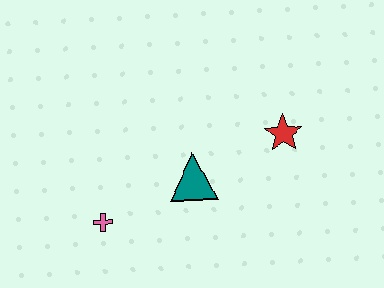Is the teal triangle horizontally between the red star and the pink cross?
Yes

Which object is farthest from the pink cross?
The red star is farthest from the pink cross.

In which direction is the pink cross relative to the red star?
The pink cross is to the left of the red star.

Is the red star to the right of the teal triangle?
Yes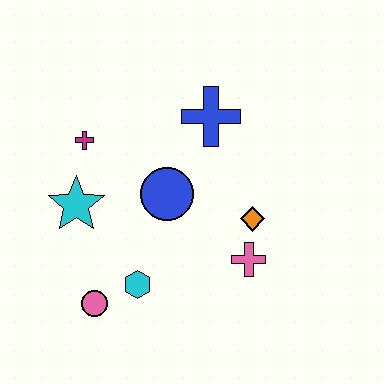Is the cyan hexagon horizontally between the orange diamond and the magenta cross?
Yes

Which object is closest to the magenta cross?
The cyan star is closest to the magenta cross.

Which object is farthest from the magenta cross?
The pink cross is farthest from the magenta cross.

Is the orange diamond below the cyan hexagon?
No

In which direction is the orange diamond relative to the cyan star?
The orange diamond is to the right of the cyan star.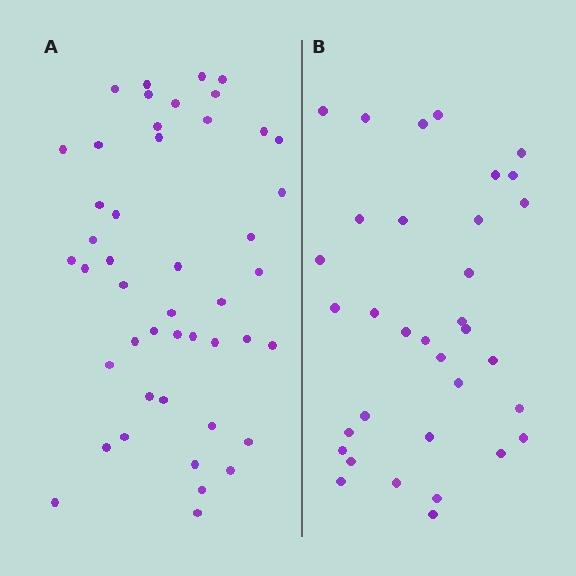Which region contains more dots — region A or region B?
Region A (the left region) has more dots.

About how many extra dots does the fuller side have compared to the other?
Region A has roughly 12 or so more dots than region B.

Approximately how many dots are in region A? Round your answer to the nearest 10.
About 50 dots. (The exact count is 46, which rounds to 50.)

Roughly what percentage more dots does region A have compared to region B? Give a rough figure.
About 35% more.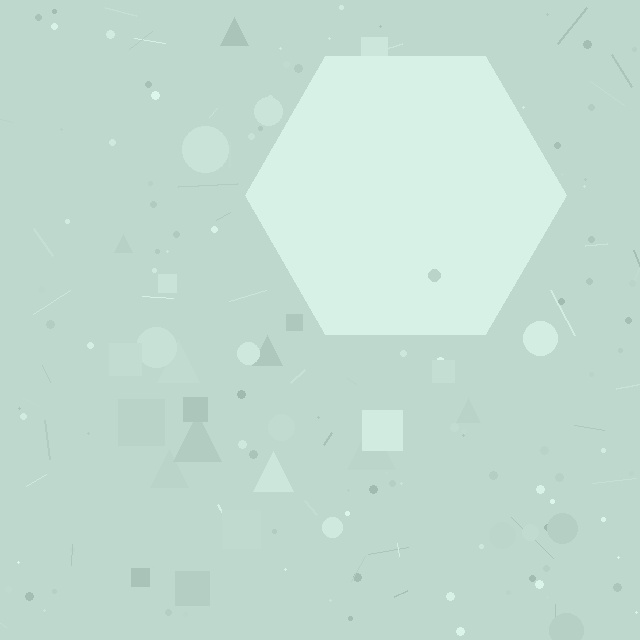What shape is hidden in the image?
A hexagon is hidden in the image.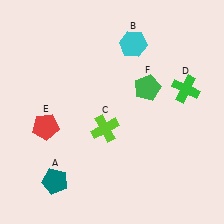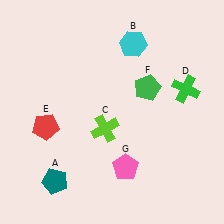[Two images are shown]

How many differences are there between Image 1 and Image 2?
There is 1 difference between the two images.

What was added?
A pink pentagon (G) was added in Image 2.